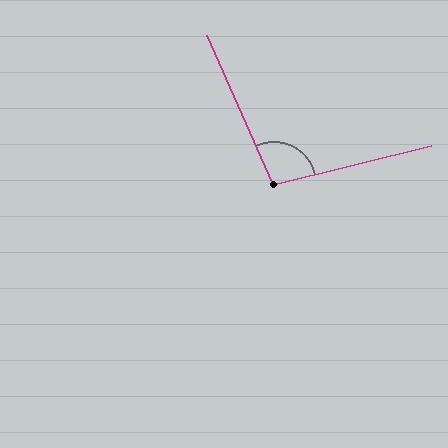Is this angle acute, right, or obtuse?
It is obtuse.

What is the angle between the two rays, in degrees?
Approximately 100 degrees.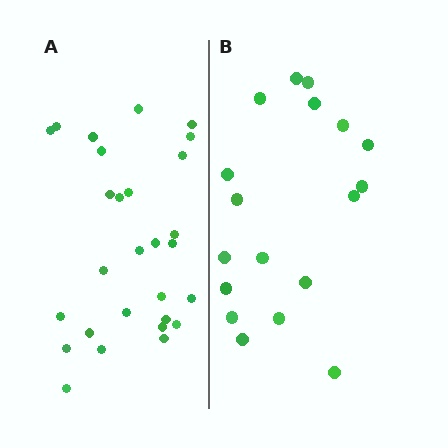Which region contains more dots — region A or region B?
Region A (the left region) has more dots.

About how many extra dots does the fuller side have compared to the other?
Region A has roughly 10 or so more dots than region B.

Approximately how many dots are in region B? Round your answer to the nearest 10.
About 20 dots. (The exact count is 18, which rounds to 20.)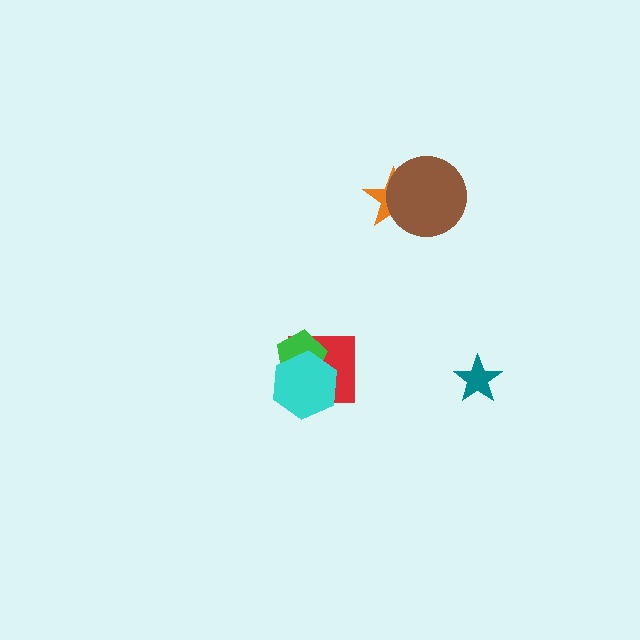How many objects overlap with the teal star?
0 objects overlap with the teal star.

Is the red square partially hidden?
Yes, it is partially covered by another shape.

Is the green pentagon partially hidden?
Yes, it is partially covered by another shape.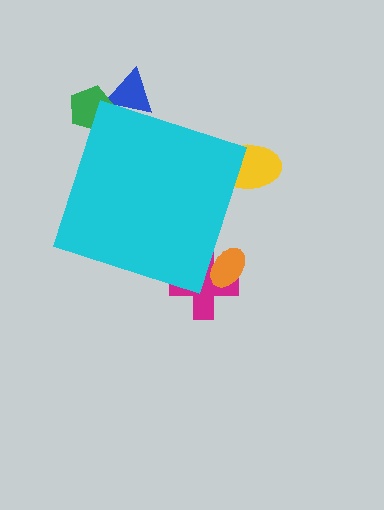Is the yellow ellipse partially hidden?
Yes, the yellow ellipse is partially hidden behind the cyan diamond.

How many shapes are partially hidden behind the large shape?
5 shapes are partially hidden.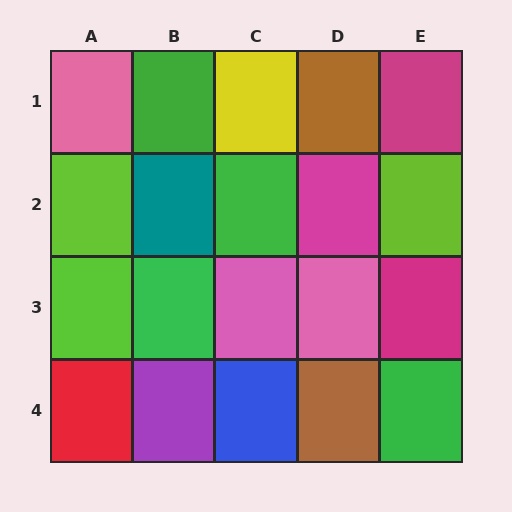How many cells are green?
4 cells are green.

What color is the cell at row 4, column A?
Red.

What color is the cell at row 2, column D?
Magenta.